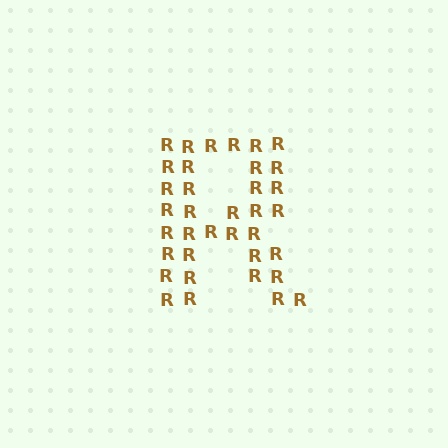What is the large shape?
The large shape is the letter R.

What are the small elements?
The small elements are letter R's.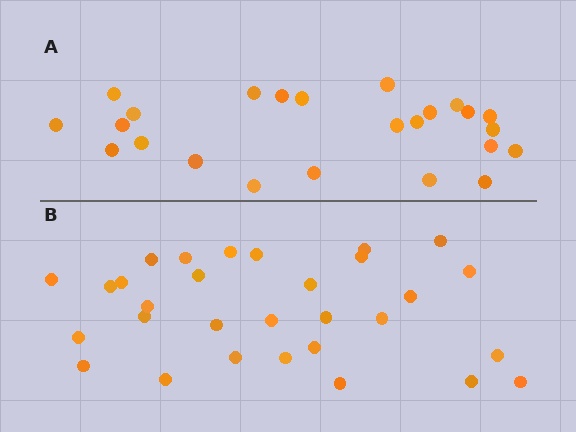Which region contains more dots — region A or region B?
Region B (the bottom region) has more dots.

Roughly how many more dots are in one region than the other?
Region B has about 6 more dots than region A.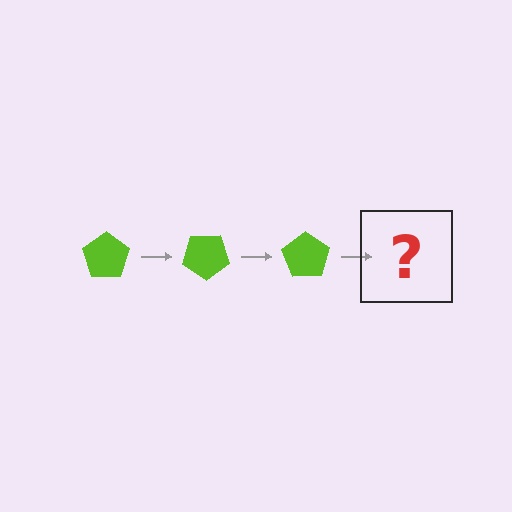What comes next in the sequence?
The next element should be a lime pentagon rotated 105 degrees.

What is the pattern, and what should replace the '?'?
The pattern is that the pentagon rotates 35 degrees each step. The '?' should be a lime pentagon rotated 105 degrees.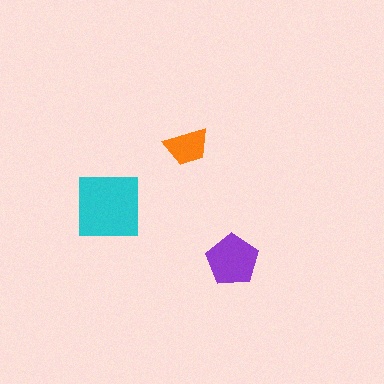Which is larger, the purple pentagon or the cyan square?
The cyan square.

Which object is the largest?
The cyan square.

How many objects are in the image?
There are 3 objects in the image.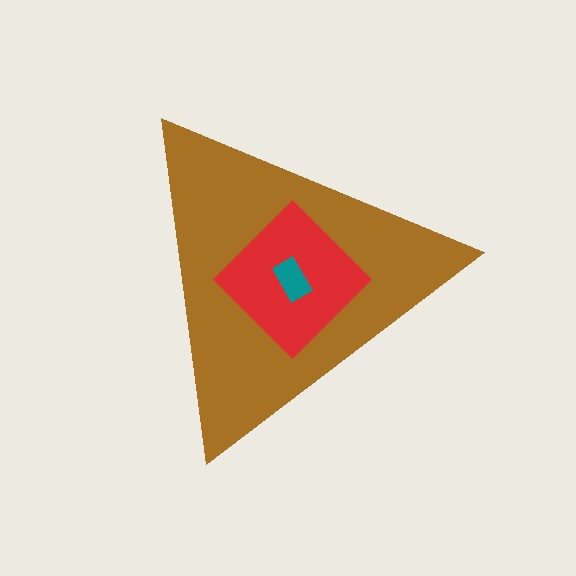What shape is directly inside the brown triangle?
The red diamond.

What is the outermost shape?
The brown triangle.